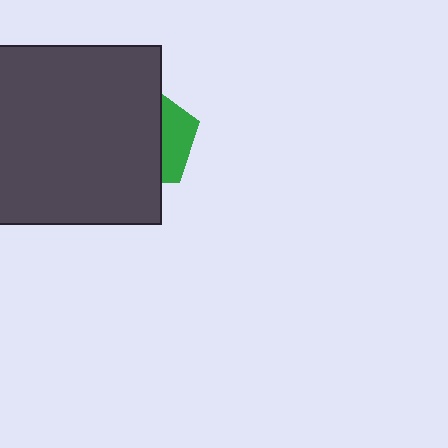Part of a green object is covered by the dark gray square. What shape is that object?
It is a pentagon.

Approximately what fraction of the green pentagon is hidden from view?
Roughly 69% of the green pentagon is hidden behind the dark gray square.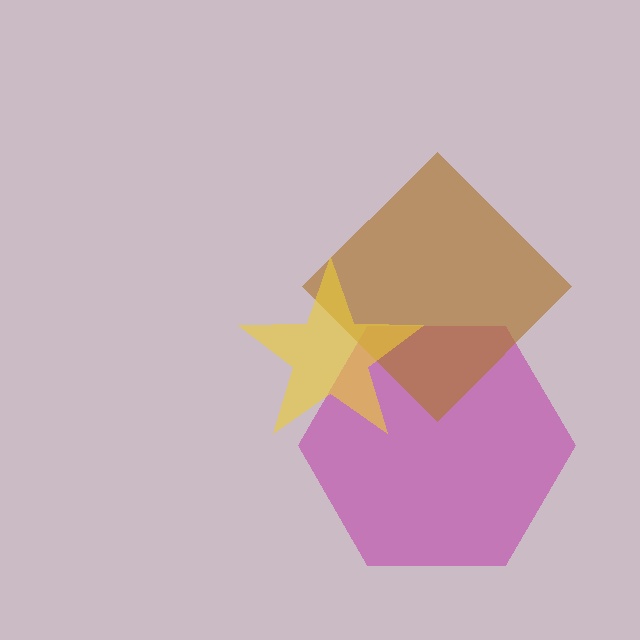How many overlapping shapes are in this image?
There are 3 overlapping shapes in the image.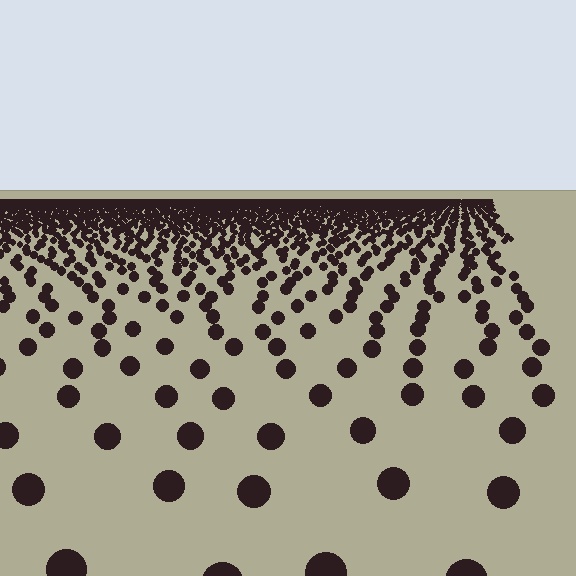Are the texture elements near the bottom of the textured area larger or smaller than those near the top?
Larger. Near the bottom, elements are closer to the viewer and appear at a bigger on-screen size.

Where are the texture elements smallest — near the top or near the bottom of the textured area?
Near the top.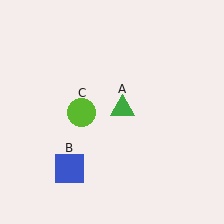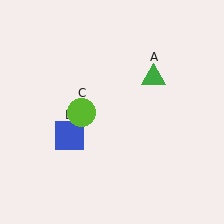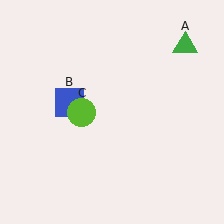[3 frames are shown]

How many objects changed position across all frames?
2 objects changed position: green triangle (object A), blue square (object B).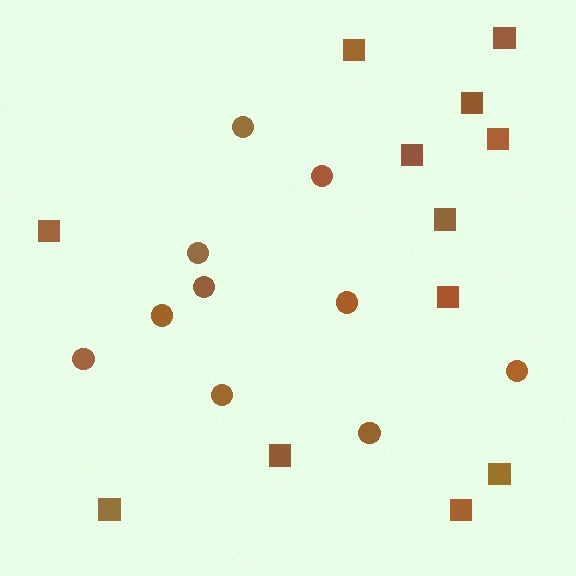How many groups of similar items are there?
There are 2 groups: one group of squares (12) and one group of circles (10).